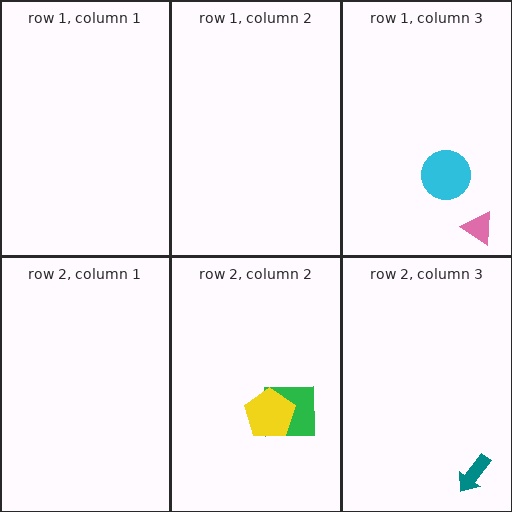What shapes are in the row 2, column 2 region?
The green square, the yellow pentagon.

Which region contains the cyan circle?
The row 1, column 3 region.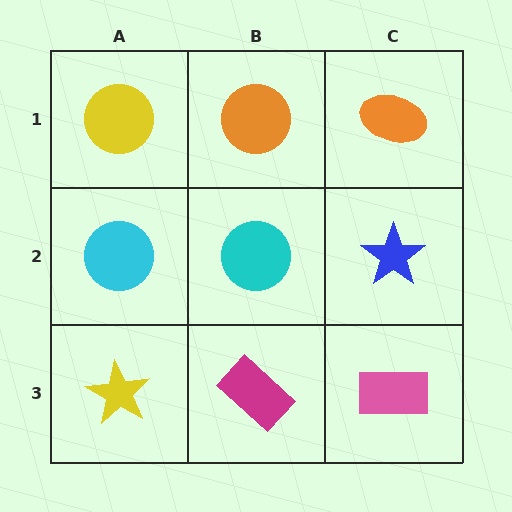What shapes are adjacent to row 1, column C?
A blue star (row 2, column C), an orange circle (row 1, column B).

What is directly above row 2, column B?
An orange circle.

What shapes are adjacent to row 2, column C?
An orange ellipse (row 1, column C), a pink rectangle (row 3, column C), a cyan circle (row 2, column B).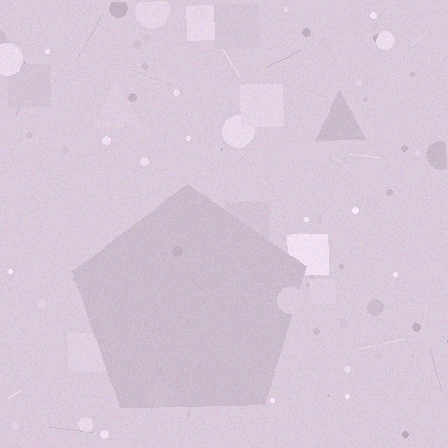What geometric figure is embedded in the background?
A pentagon is embedded in the background.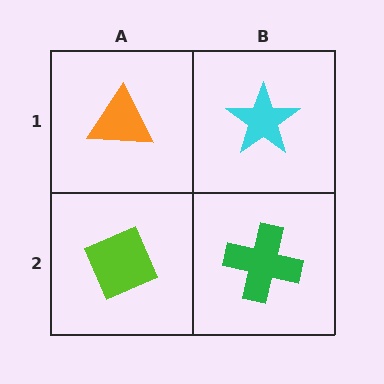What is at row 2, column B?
A green cross.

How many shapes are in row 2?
2 shapes.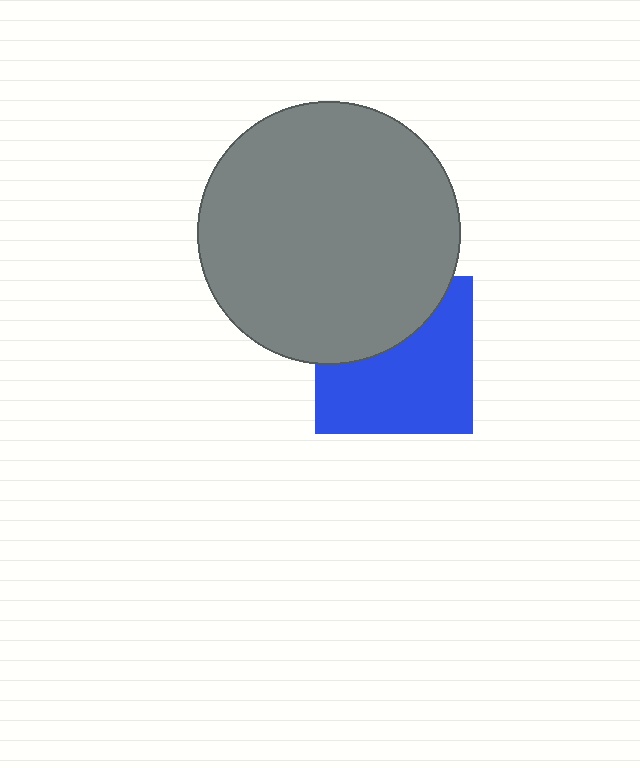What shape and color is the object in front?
The object in front is a gray circle.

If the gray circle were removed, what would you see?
You would see the complete blue square.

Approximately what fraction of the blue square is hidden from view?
Roughly 38% of the blue square is hidden behind the gray circle.